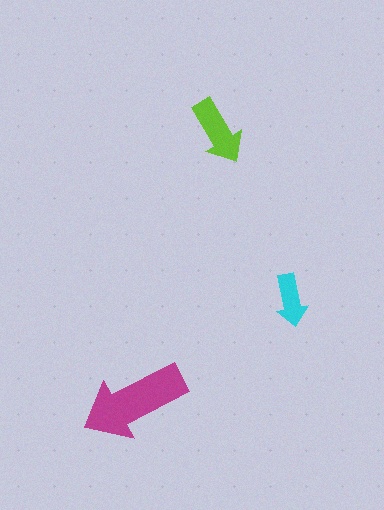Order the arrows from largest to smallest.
the magenta one, the lime one, the cyan one.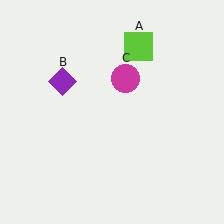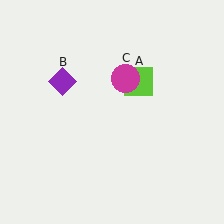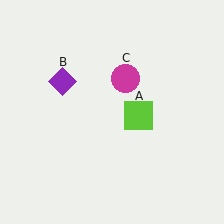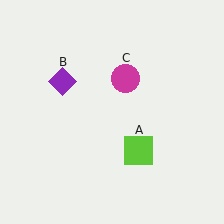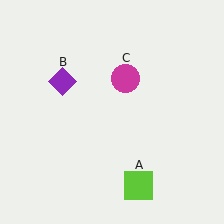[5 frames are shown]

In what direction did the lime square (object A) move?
The lime square (object A) moved down.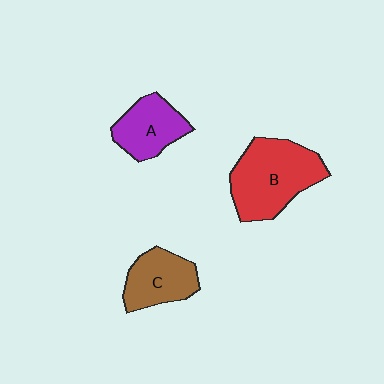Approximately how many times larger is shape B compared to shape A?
Approximately 1.7 times.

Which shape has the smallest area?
Shape A (purple).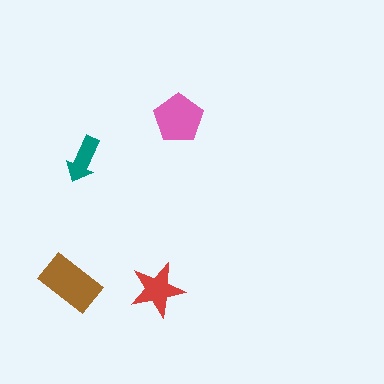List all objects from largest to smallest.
The brown rectangle, the pink pentagon, the red star, the teal arrow.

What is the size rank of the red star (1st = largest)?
3rd.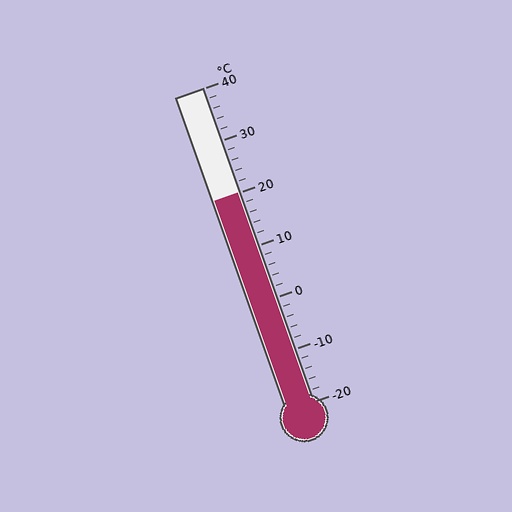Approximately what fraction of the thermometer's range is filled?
The thermometer is filled to approximately 65% of its range.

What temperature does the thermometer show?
The thermometer shows approximately 20°C.